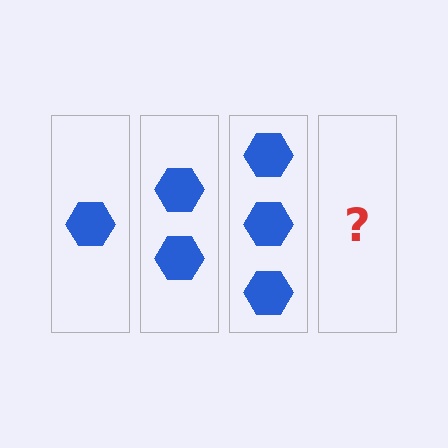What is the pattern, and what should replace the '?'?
The pattern is that each step adds one more hexagon. The '?' should be 4 hexagons.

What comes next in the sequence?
The next element should be 4 hexagons.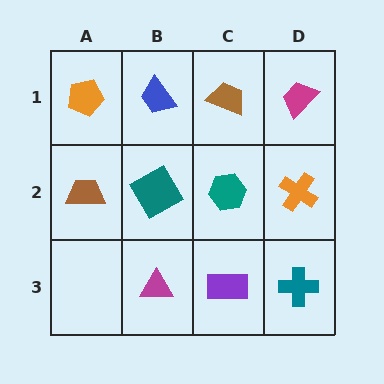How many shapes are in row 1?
4 shapes.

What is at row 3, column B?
A magenta triangle.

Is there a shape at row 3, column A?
No, that cell is empty.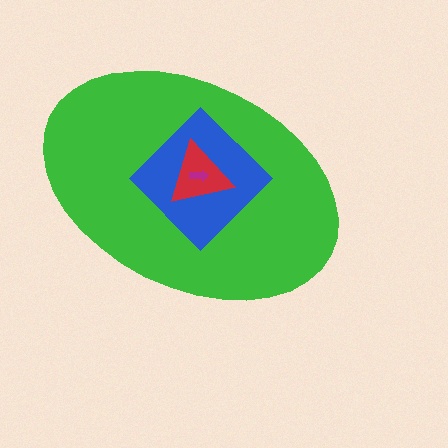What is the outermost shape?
The green ellipse.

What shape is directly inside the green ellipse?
The blue diamond.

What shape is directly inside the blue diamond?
The red triangle.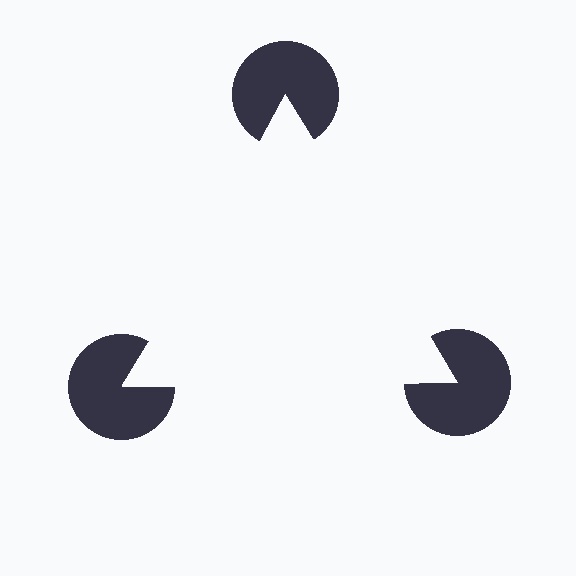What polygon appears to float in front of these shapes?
An illusory triangle — its edges are inferred from the aligned wedge cuts in the pac-man discs, not physically drawn.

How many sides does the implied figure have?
3 sides.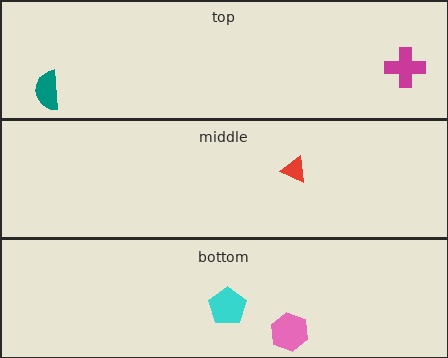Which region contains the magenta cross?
The top region.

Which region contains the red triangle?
The middle region.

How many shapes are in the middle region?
1.